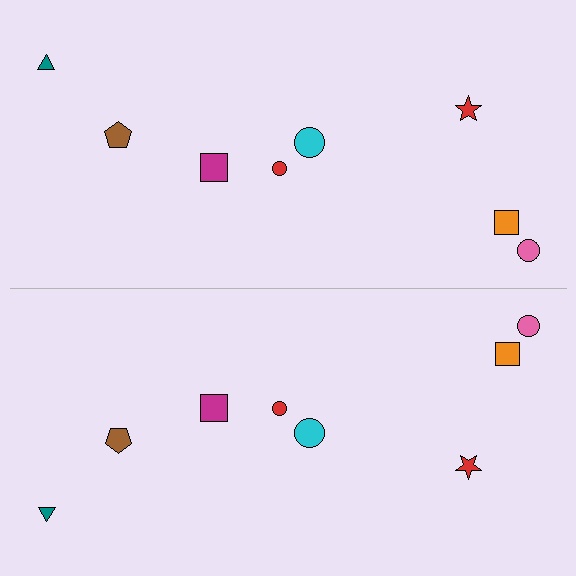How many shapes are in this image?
There are 16 shapes in this image.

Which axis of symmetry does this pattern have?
The pattern has a horizontal axis of symmetry running through the center of the image.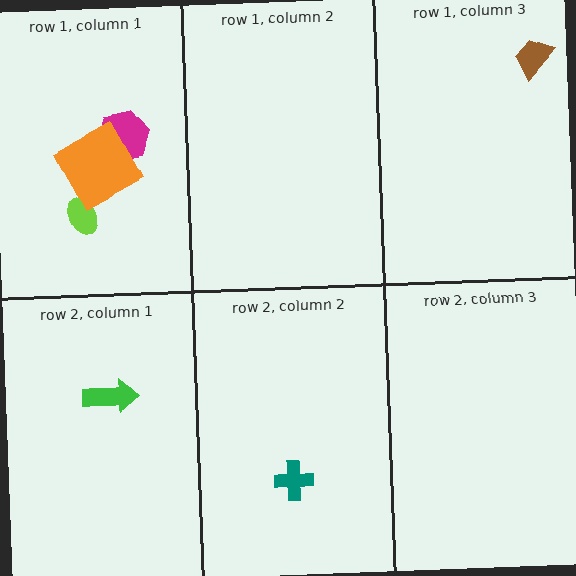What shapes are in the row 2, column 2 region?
The teal cross.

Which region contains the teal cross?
The row 2, column 2 region.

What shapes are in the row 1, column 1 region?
The lime ellipse, the magenta hexagon, the orange square.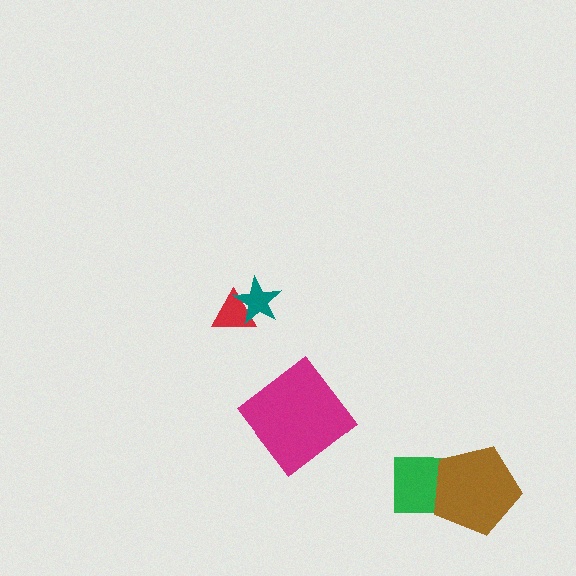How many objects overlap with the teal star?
1 object overlaps with the teal star.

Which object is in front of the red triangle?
The teal star is in front of the red triangle.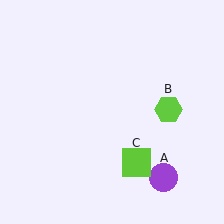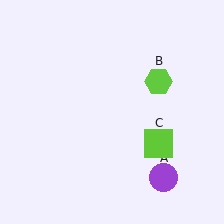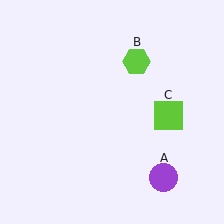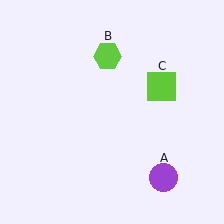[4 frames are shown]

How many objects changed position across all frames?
2 objects changed position: lime hexagon (object B), lime square (object C).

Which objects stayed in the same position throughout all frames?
Purple circle (object A) remained stationary.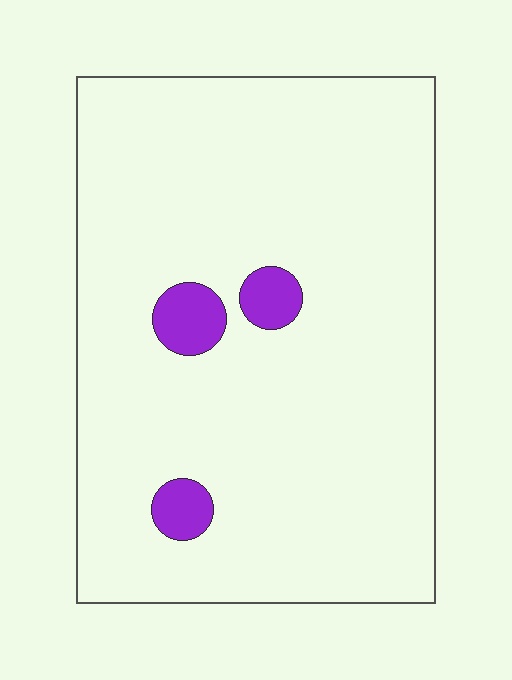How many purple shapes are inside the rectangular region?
3.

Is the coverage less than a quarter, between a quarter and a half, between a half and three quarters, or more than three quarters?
Less than a quarter.